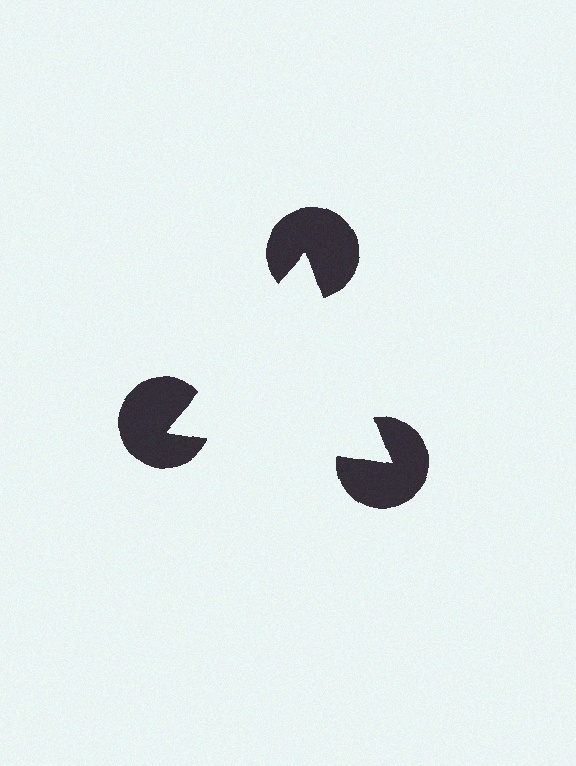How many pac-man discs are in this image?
There are 3 — one at each vertex of the illusory triangle.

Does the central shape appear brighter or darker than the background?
It typically appears slightly brighter than the background, even though no actual brightness change is drawn.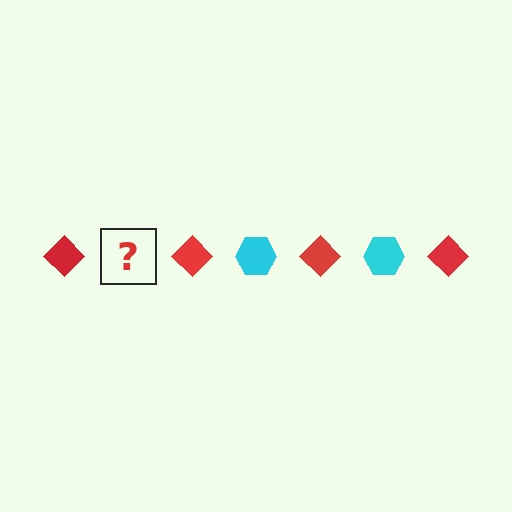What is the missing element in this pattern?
The missing element is a cyan hexagon.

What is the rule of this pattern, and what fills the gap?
The rule is that the pattern alternates between red diamond and cyan hexagon. The gap should be filled with a cyan hexagon.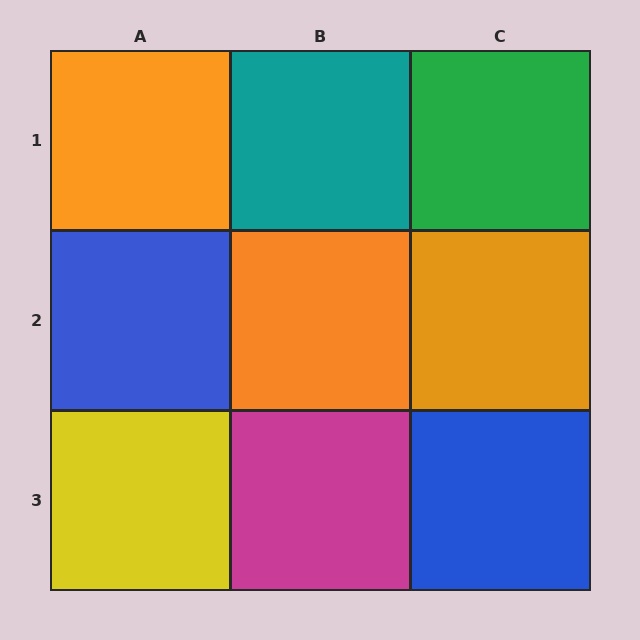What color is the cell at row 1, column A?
Orange.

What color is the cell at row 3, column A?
Yellow.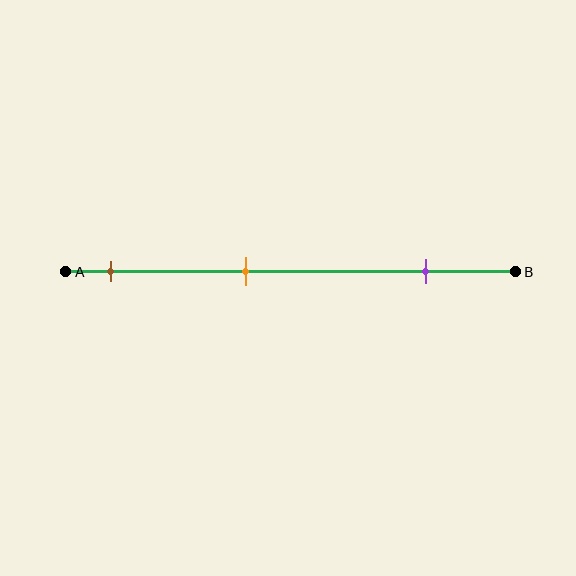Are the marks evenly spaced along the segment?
Yes, the marks are approximately evenly spaced.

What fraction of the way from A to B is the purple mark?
The purple mark is approximately 80% (0.8) of the way from A to B.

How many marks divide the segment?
There are 3 marks dividing the segment.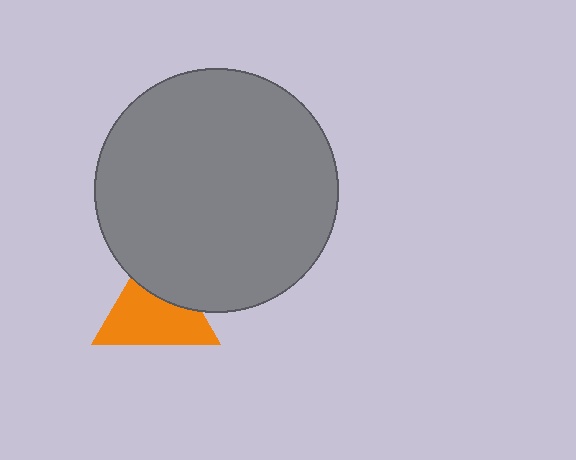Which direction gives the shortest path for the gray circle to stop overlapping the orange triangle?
Moving up gives the shortest separation.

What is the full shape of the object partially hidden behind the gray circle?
The partially hidden object is an orange triangle.